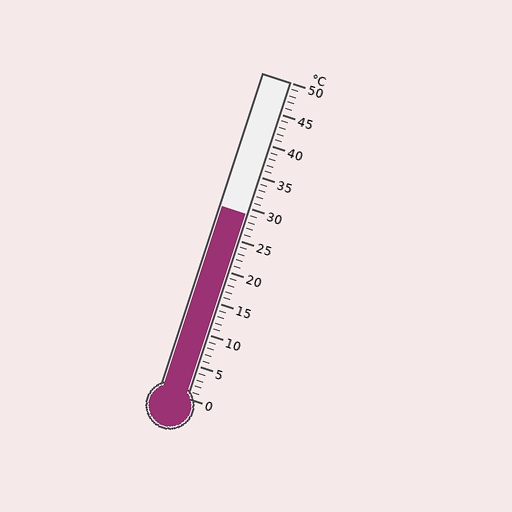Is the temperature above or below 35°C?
The temperature is below 35°C.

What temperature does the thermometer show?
The thermometer shows approximately 29°C.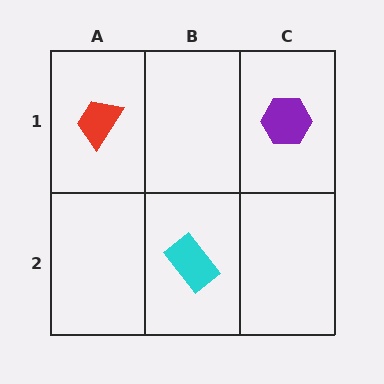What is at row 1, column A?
A red trapezoid.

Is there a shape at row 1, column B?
No, that cell is empty.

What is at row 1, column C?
A purple hexagon.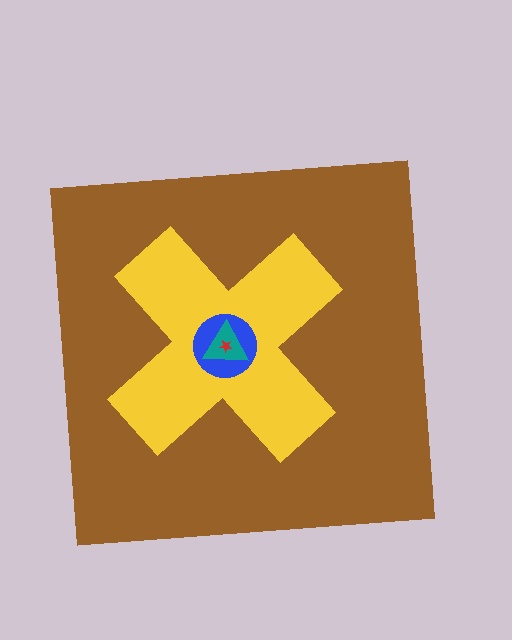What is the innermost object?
The red star.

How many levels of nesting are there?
5.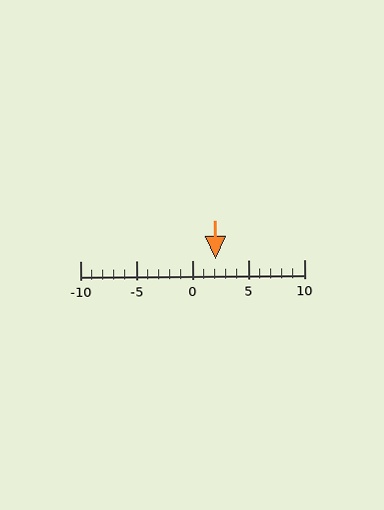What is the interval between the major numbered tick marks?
The major tick marks are spaced 5 units apart.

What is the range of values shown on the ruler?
The ruler shows values from -10 to 10.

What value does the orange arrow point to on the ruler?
The orange arrow points to approximately 2.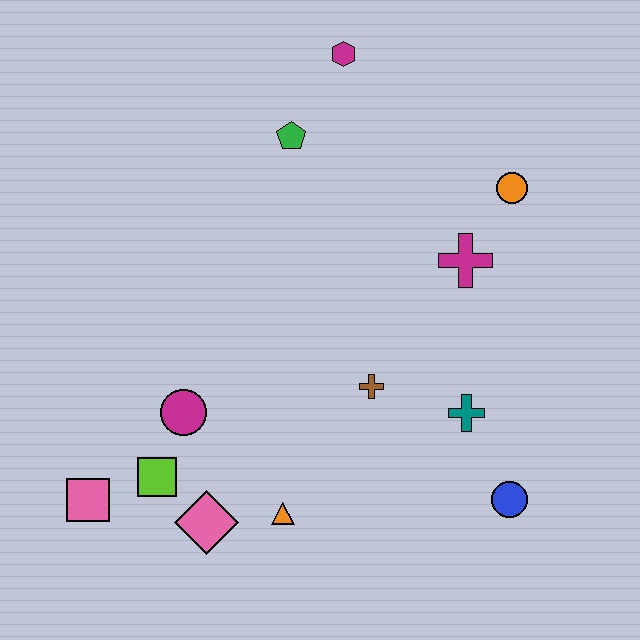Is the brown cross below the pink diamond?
No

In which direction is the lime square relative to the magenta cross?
The lime square is to the left of the magenta cross.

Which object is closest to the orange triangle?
The pink diamond is closest to the orange triangle.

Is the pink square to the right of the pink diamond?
No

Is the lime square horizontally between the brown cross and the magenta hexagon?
No